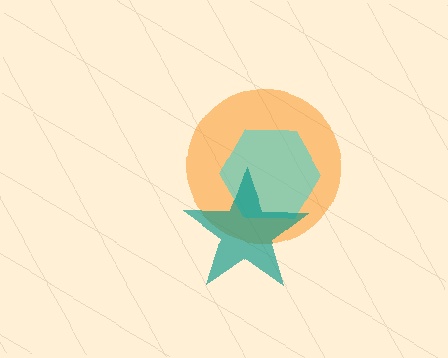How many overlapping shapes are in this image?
There are 3 overlapping shapes in the image.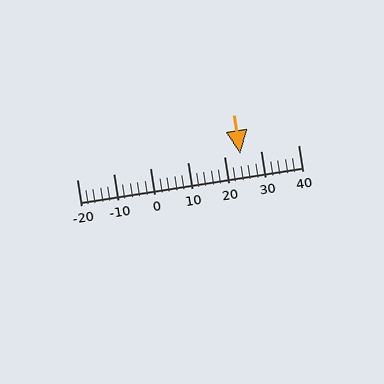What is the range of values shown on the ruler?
The ruler shows values from -20 to 40.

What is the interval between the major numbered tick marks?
The major tick marks are spaced 10 units apart.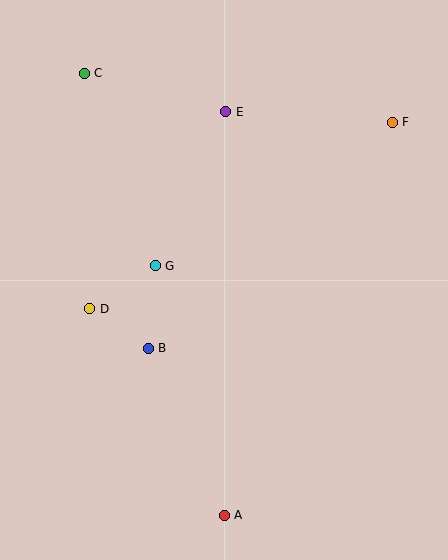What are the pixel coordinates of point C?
Point C is at (84, 73).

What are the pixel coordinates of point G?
Point G is at (155, 266).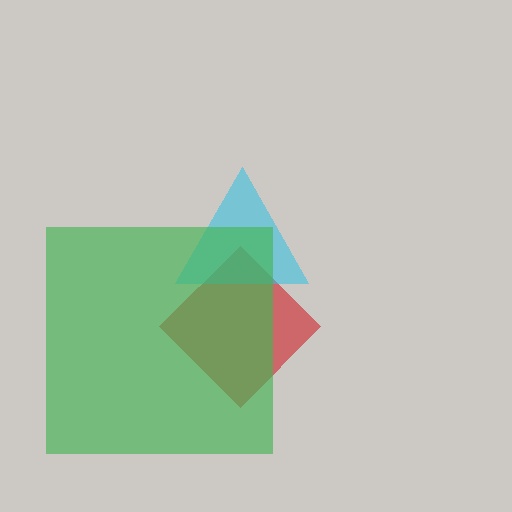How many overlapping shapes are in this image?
There are 3 overlapping shapes in the image.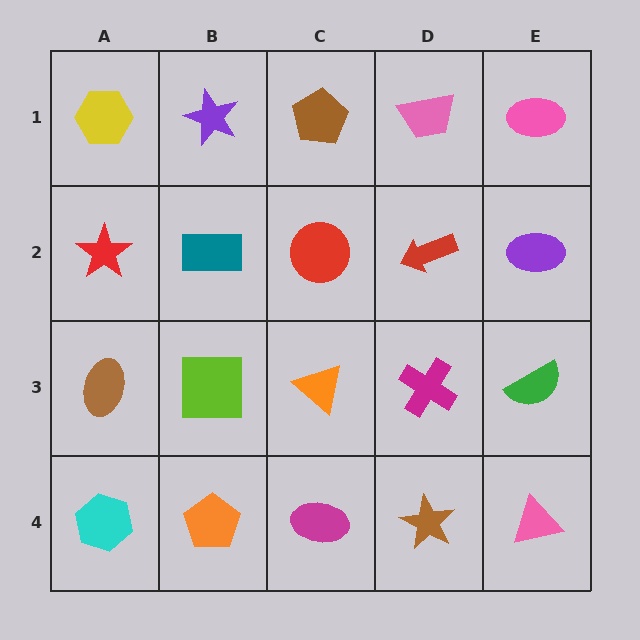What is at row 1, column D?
A pink trapezoid.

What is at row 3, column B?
A lime square.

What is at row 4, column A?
A cyan hexagon.